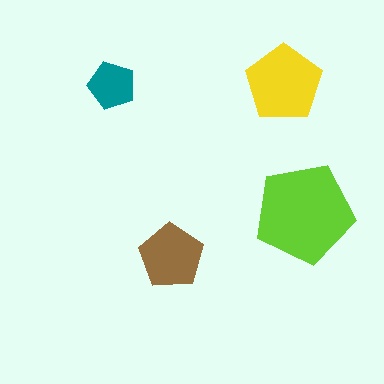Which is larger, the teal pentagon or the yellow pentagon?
The yellow one.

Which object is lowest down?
The brown pentagon is bottommost.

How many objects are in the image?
There are 4 objects in the image.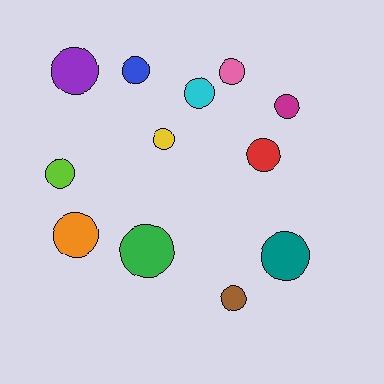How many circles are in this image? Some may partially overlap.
There are 12 circles.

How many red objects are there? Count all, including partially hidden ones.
There is 1 red object.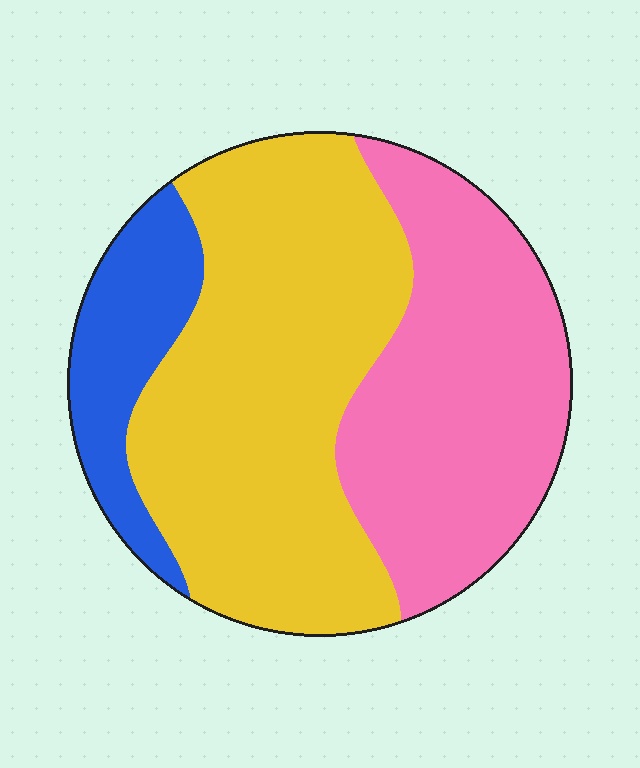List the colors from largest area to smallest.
From largest to smallest: yellow, pink, blue.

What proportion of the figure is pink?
Pink covers around 35% of the figure.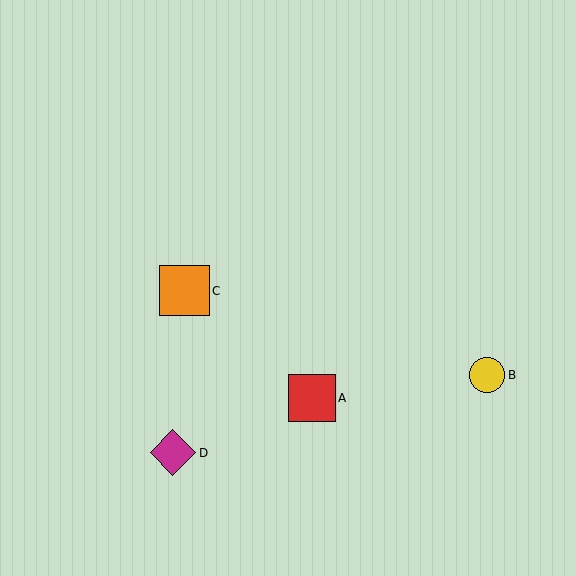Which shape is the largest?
The orange square (labeled C) is the largest.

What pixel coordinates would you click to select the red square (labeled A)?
Click at (312, 398) to select the red square A.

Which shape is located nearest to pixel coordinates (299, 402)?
The red square (labeled A) at (312, 398) is nearest to that location.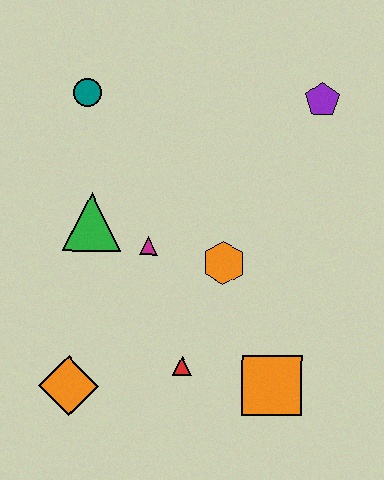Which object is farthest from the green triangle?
The purple pentagon is farthest from the green triangle.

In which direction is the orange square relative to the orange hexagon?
The orange square is below the orange hexagon.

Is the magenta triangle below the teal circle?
Yes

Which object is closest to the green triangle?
The magenta triangle is closest to the green triangle.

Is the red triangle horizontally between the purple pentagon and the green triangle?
Yes